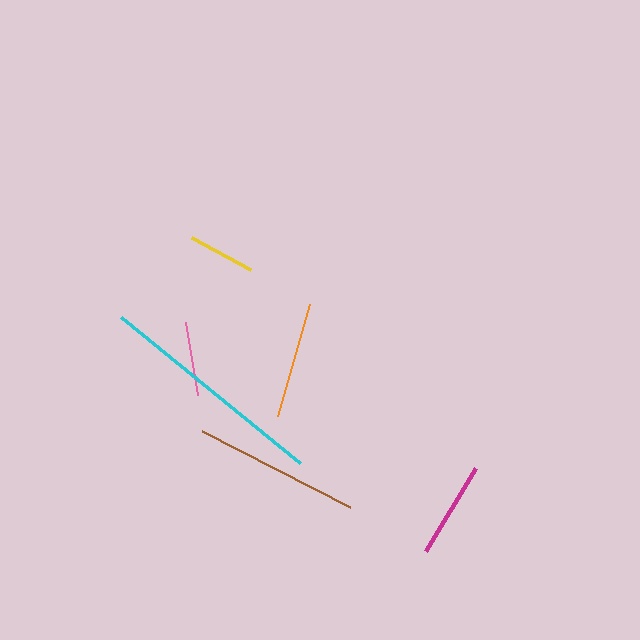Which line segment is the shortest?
The yellow line is the shortest at approximately 67 pixels.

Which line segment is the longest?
The cyan line is the longest at approximately 231 pixels.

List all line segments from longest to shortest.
From longest to shortest: cyan, brown, orange, magenta, pink, yellow.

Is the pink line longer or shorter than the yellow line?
The pink line is longer than the yellow line.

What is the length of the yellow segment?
The yellow segment is approximately 67 pixels long.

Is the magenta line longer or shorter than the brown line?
The brown line is longer than the magenta line.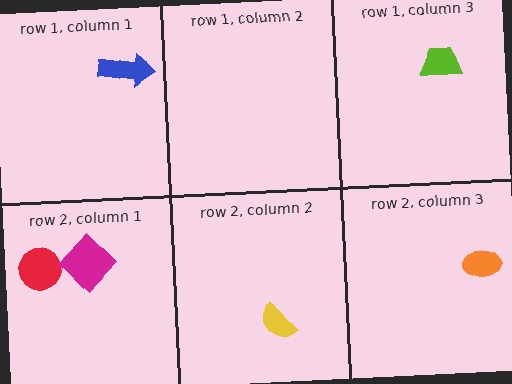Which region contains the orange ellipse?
The row 2, column 3 region.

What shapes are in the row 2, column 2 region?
The yellow semicircle.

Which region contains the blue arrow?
The row 1, column 1 region.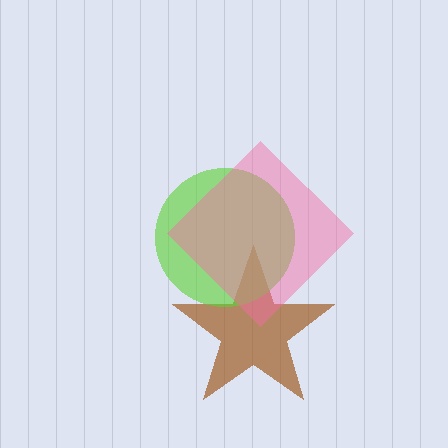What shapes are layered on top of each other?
The layered shapes are: a brown star, a lime circle, a pink diamond.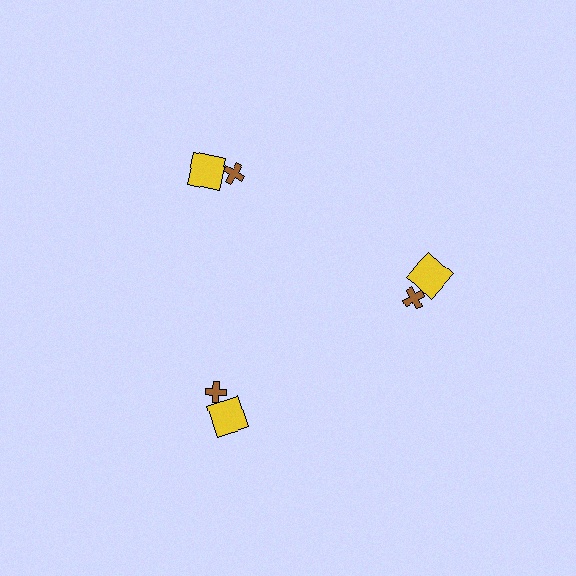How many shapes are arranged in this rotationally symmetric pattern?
There are 6 shapes, arranged in 3 groups of 2.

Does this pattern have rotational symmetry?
Yes, this pattern has 3-fold rotational symmetry. It looks the same after rotating 120 degrees around the center.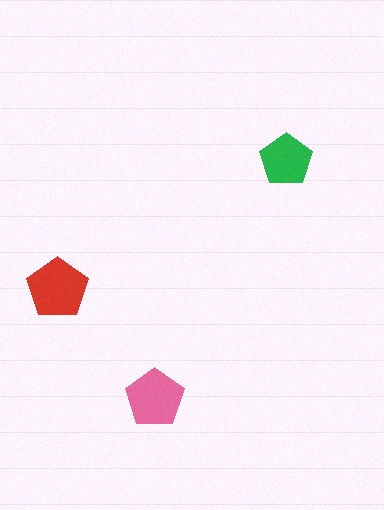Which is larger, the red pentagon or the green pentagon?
The red one.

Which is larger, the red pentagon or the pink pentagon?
The red one.